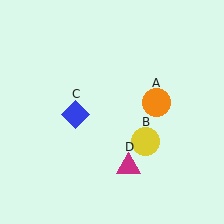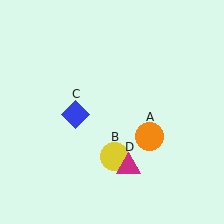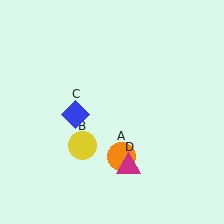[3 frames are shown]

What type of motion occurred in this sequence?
The orange circle (object A), yellow circle (object B) rotated clockwise around the center of the scene.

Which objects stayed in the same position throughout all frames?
Blue diamond (object C) and magenta triangle (object D) remained stationary.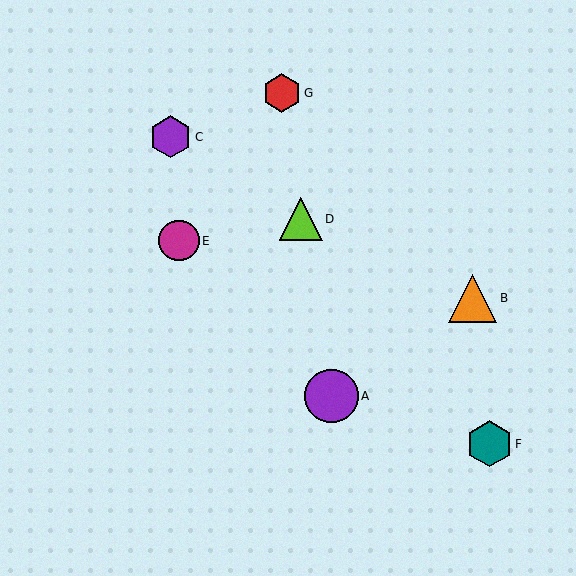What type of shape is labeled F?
Shape F is a teal hexagon.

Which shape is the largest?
The purple circle (labeled A) is the largest.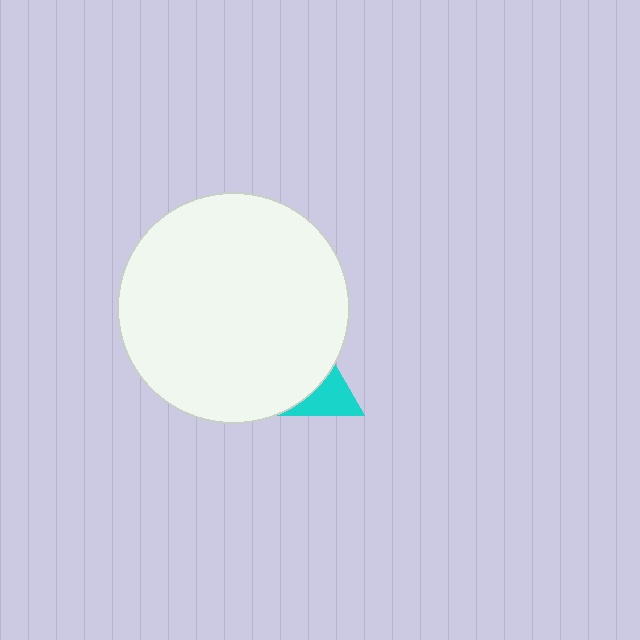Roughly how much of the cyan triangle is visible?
A small part of it is visible (roughly 34%).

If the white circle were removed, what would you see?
You would see the complete cyan triangle.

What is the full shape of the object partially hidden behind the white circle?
The partially hidden object is a cyan triangle.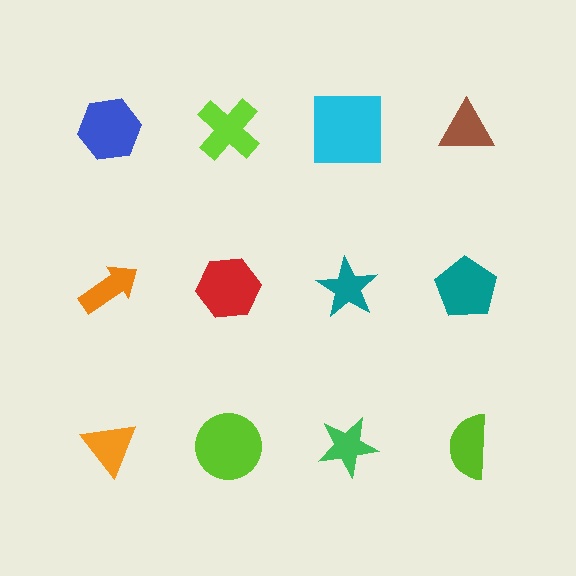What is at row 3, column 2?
A lime circle.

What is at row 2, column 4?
A teal pentagon.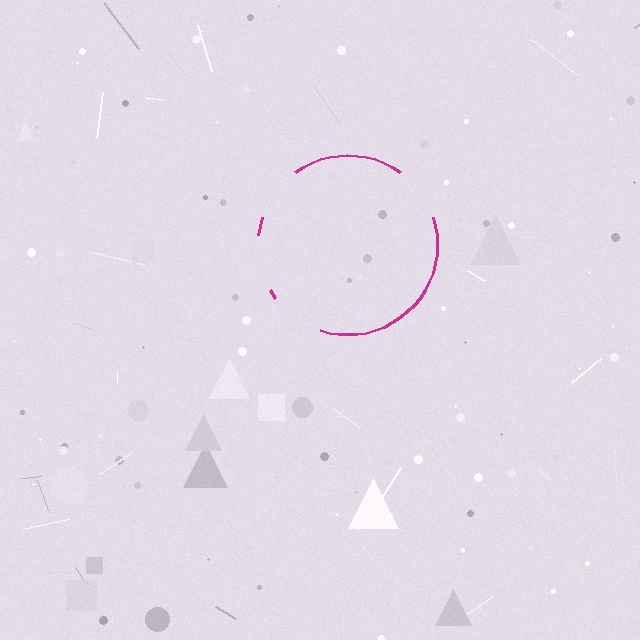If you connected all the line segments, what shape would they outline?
They would outline a circle.